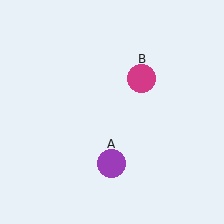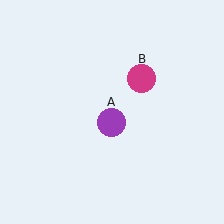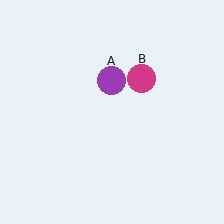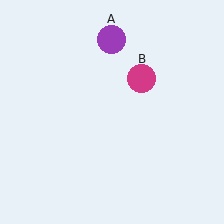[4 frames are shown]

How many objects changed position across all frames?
1 object changed position: purple circle (object A).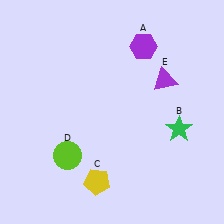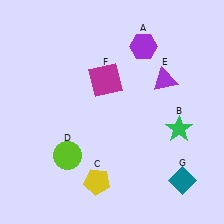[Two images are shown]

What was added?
A magenta square (F), a teal diamond (G) were added in Image 2.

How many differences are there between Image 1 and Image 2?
There are 2 differences between the two images.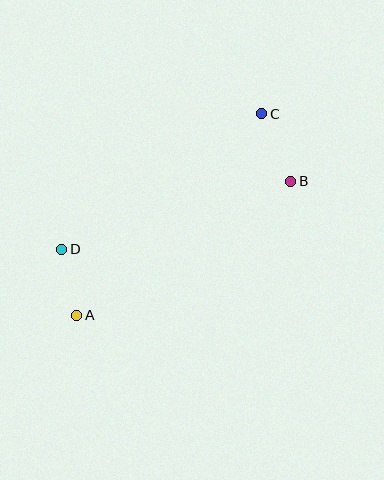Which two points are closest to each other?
Points A and D are closest to each other.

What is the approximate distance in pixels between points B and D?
The distance between B and D is approximately 239 pixels.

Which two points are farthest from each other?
Points A and C are farthest from each other.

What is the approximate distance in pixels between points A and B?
The distance between A and B is approximately 253 pixels.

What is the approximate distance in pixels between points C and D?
The distance between C and D is approximately 242 pixels.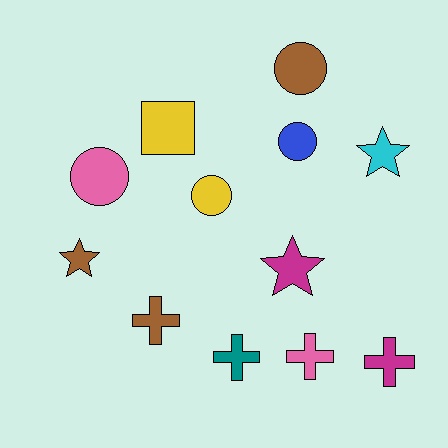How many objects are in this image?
There are 12 objects.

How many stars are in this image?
There are 3 stars.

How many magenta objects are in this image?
There are 2 magenta objects.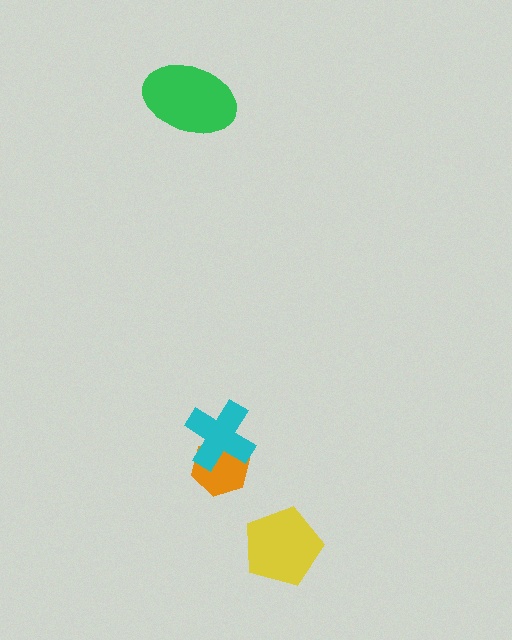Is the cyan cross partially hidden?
No, no other shape covers it.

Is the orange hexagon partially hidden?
Yes, it is partially covered by another shape.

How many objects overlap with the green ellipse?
0 objects overlap with the green ellipse.